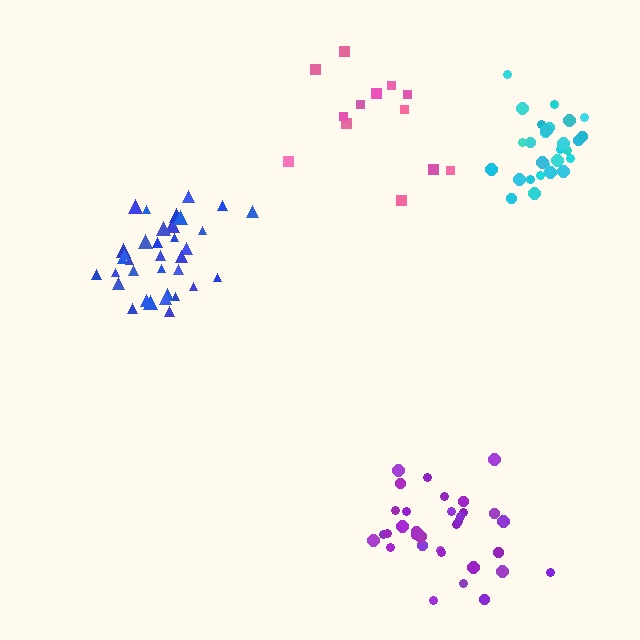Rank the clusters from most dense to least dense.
cyan, blue, purple, pink.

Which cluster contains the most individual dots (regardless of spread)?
Blue (35).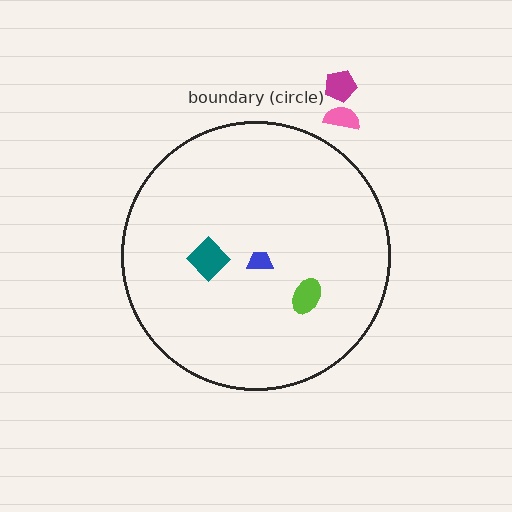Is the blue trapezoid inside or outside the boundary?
Inside.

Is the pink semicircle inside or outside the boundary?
Outside.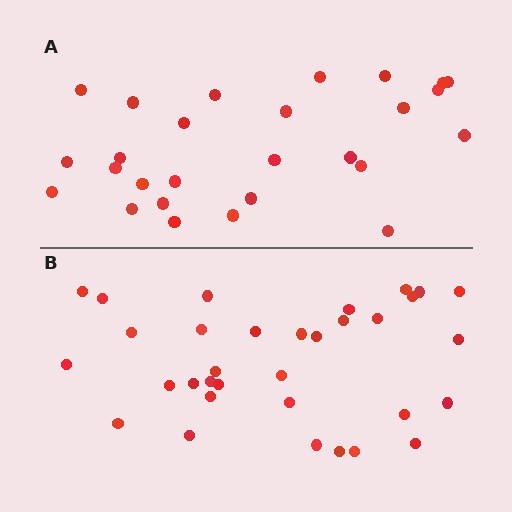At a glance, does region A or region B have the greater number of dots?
Region B (the bottom region) has more dots.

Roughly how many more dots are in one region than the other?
Region B has about 6 more dots than region A.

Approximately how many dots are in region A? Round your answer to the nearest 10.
About 30 dots. (The exact count is 27, which rounds to 30.)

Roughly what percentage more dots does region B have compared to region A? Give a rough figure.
About 20% more.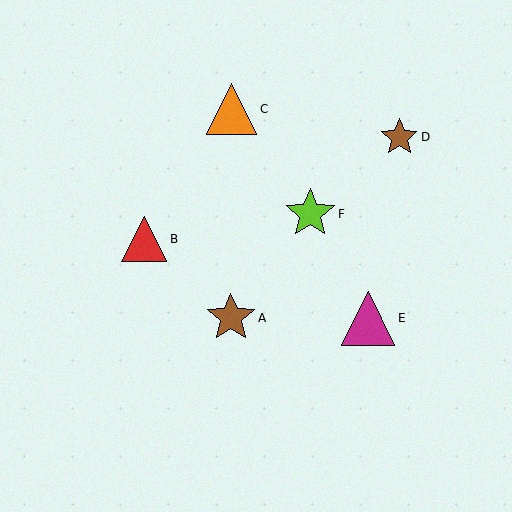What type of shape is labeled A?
Shape A is a brown star.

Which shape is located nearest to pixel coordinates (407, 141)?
The brown star (labeled D) at (399, 137) is nearest to that location.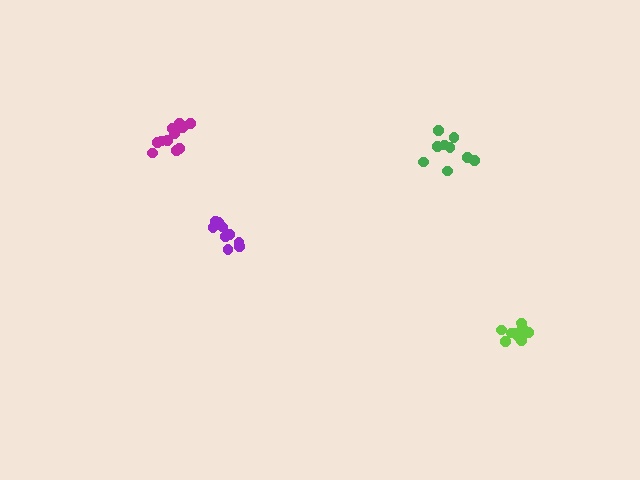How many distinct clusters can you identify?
There are 4 distinct clusters.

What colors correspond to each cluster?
The clusters are colored: purple, lime, magenta, green.